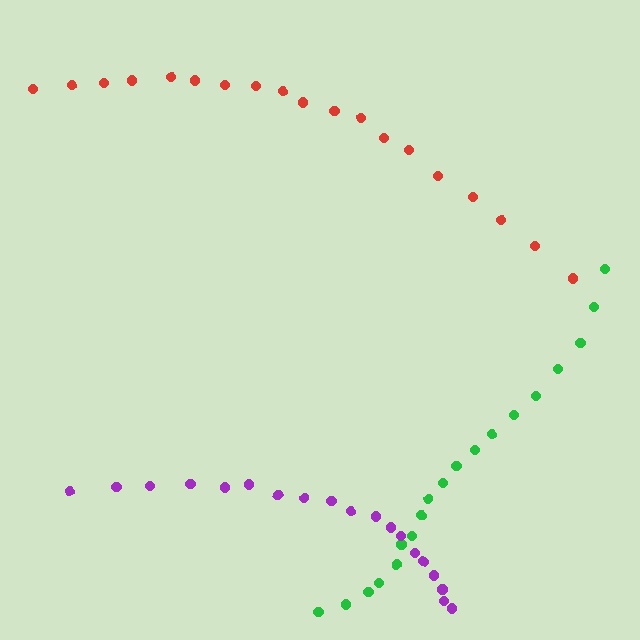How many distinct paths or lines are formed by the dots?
There are 3 distinct paths.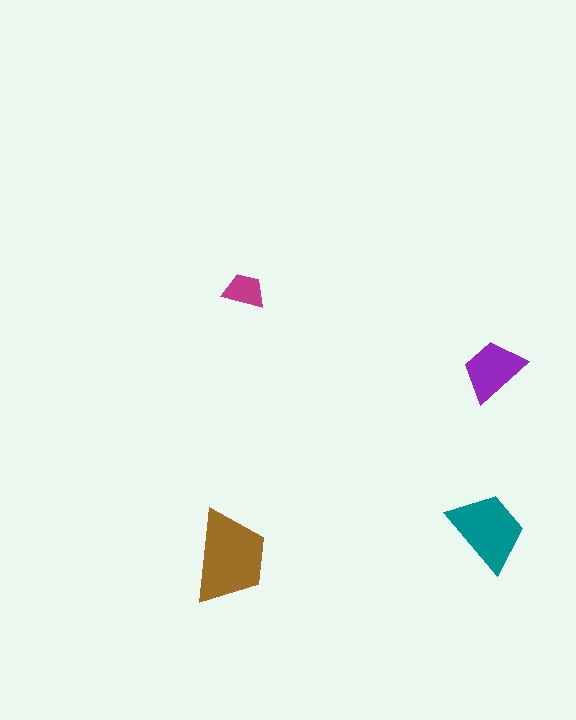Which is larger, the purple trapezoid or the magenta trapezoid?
The purple one.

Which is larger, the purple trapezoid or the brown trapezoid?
The brown one.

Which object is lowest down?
The brown trapezoid is bottommost.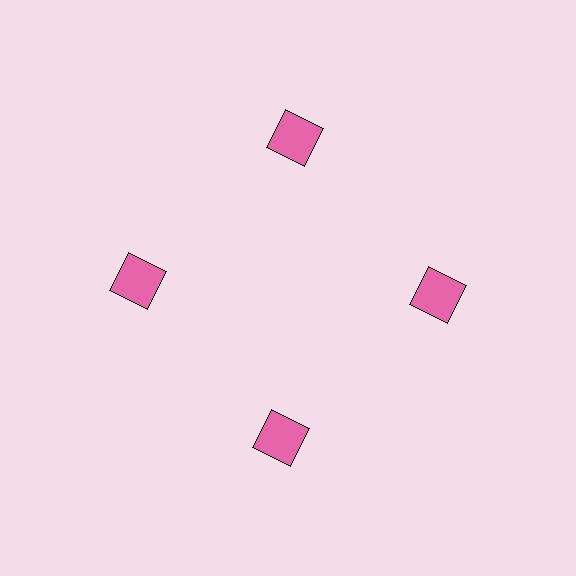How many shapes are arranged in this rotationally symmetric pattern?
There are 4 shapes, arranged in 4 groups of 1.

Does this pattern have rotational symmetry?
Yes, this pattern has 4-fold rotational symmetry. It looks the same after rotating 90 degrees around the center.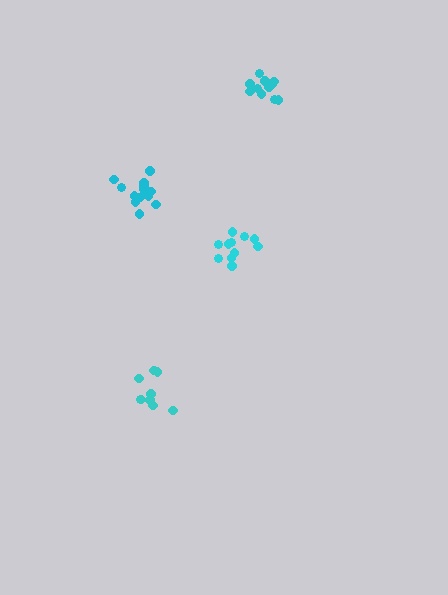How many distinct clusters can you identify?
There are 4 distinct clusters.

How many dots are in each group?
Group 1: 11 dots, Group 2: 14 dots, Group 3: 11 dots, Group 4: 9 dots (45 total).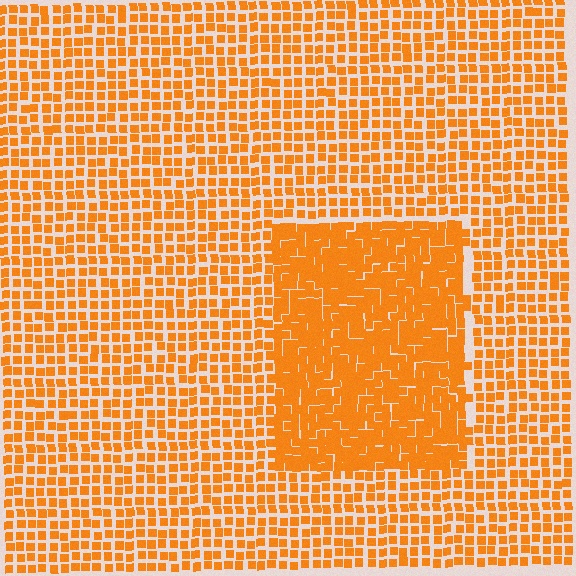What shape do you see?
I see a rectangle.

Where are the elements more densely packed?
The elements are more densely packed inside the rectangle boundary.